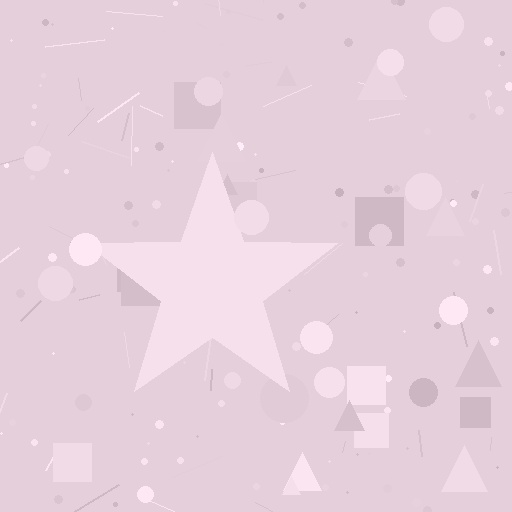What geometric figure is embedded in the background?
A star is embedded in the background.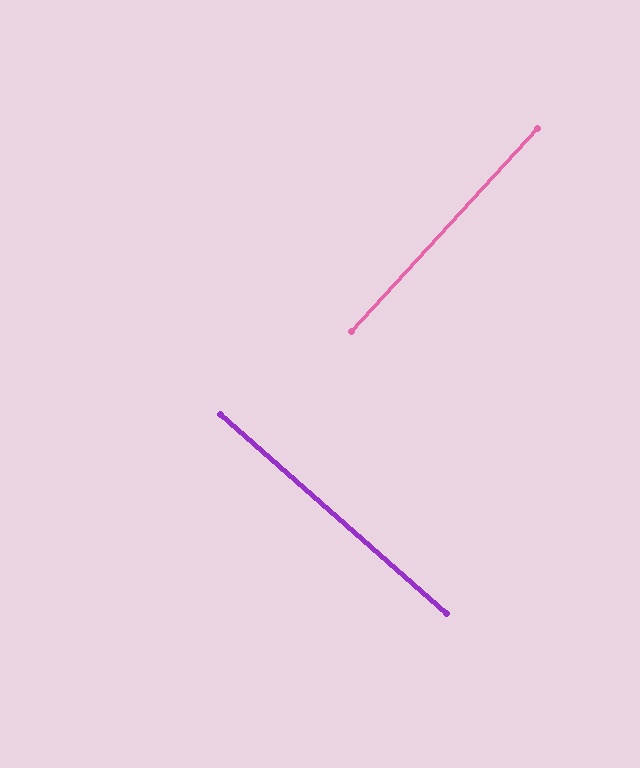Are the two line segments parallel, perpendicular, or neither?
Perpendicular — they meet at approximately 89°.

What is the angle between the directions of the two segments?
Approximately 89 degrees.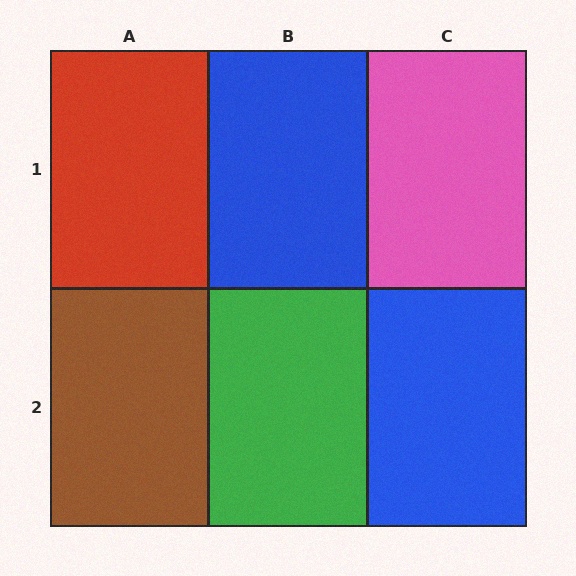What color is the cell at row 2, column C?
Blue.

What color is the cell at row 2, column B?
Green.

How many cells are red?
1 cell is red.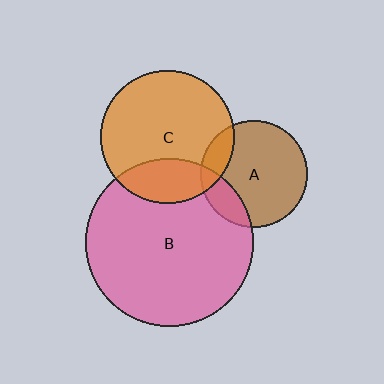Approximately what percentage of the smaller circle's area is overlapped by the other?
Approximately 25%.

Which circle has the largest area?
Circle B (pink).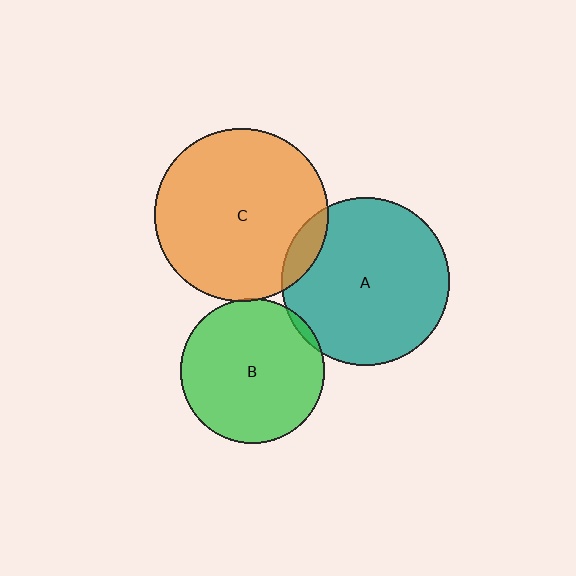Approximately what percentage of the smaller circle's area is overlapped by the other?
Approximately 5%.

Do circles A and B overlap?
Yes.